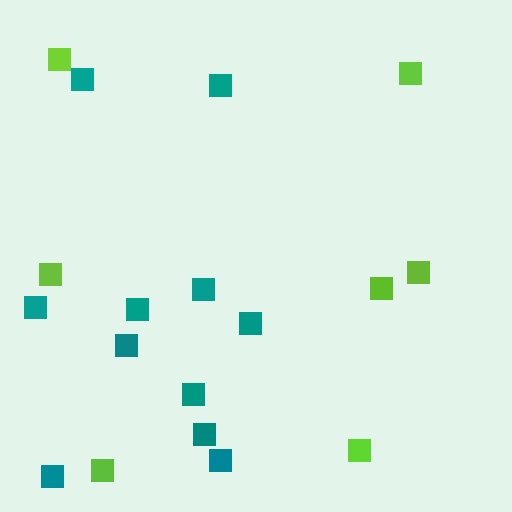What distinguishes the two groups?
There are 2 groups: one group of lime squares (7) and one group of teal squares (11).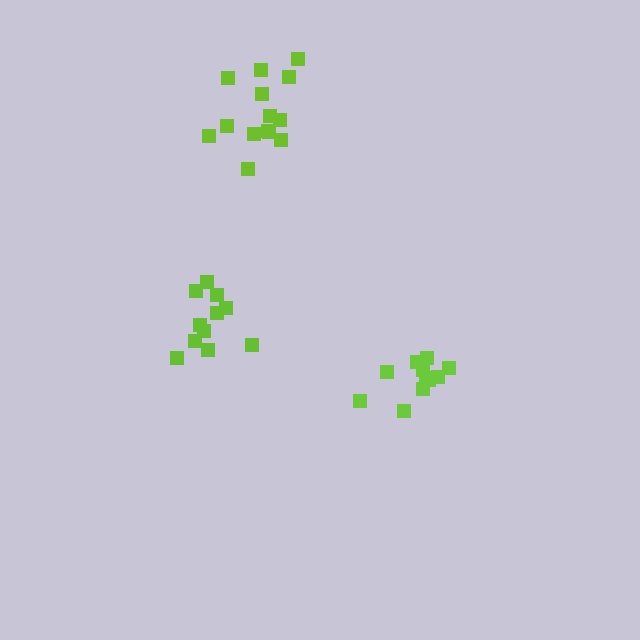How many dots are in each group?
Group 1: 14 dots, Group 2: 11 dots, Group 3: 11 dots (36 total).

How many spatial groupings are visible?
There are 3 spatial groupings.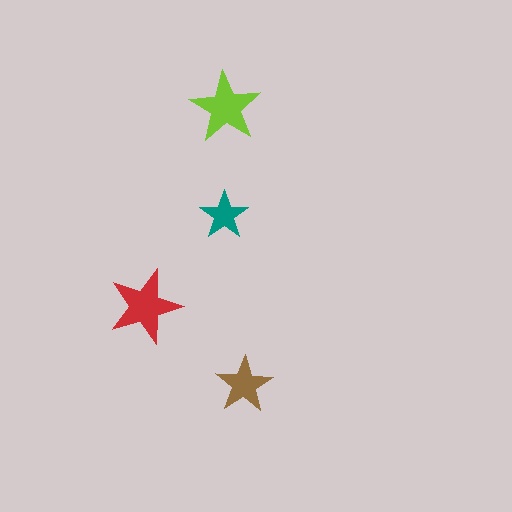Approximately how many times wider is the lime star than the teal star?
About 1.5 times wider.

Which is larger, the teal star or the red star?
The red one.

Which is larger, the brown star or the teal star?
The brown one.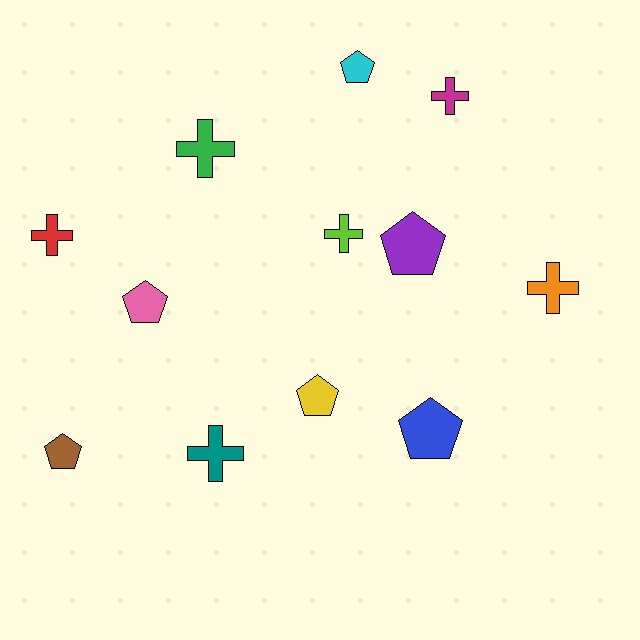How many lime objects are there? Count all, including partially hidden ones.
There is 1 lime object.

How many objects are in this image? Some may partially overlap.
There are 12 objects.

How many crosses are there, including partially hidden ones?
There are 6 crosses.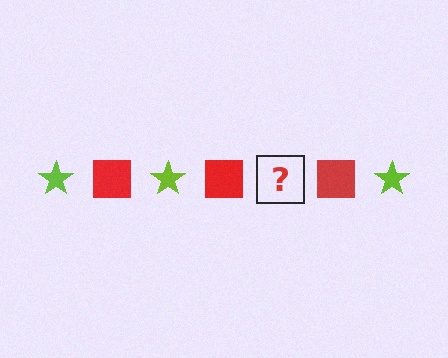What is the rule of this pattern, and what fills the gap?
The rule is that the pattern alternates between lime star and red square. The gap should be filled with a lime star.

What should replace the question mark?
The question mark should be replaced with a lime star.